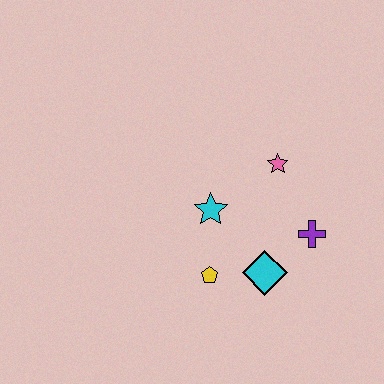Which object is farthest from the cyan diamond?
The pink star is farthest from the cyan diamond.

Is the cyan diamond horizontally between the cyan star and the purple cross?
Yes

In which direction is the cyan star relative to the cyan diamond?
The cyan star is above the cyan diamond.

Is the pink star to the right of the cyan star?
Yes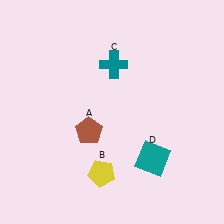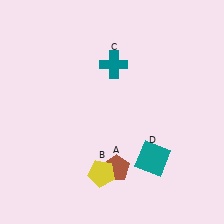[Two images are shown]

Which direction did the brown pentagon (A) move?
The brown pentagon (A) moved down.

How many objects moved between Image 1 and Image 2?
1 object moved between the two images.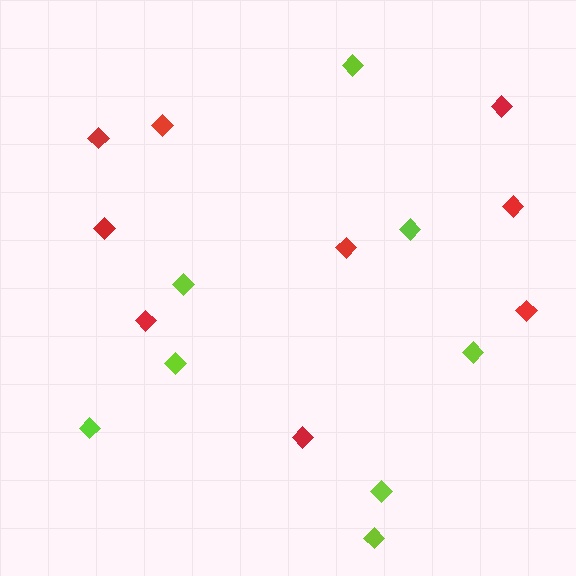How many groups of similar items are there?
There are 2 groups: one group of red diamonds (9) and one group of lime diamonds (8).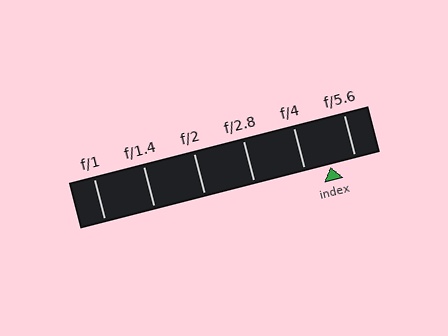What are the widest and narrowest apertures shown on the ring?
The widest aperture shown is f/1 and the narrowest is f/5.6.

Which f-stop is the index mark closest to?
The index mark is closest to f/5.6.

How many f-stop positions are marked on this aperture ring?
There are 6 f-stop positions marked.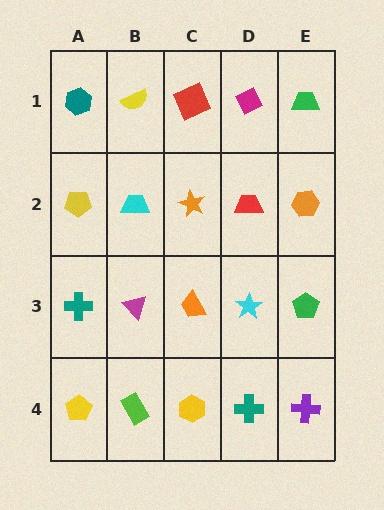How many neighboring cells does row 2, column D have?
4.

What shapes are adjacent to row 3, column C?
An orange star (row 2, column C), a yellow hexagon (row 4, column C), a magenta triangle (row 3, column B), a cyan star (row 3, column D).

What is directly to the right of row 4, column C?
A teal cross.